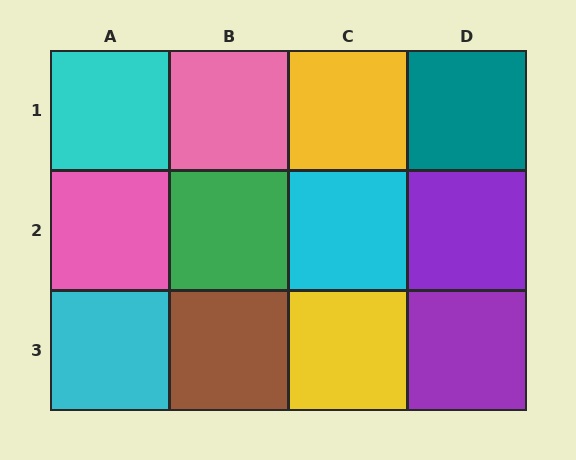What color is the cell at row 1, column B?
Pink.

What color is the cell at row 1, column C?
Yellow.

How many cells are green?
1 cell is green.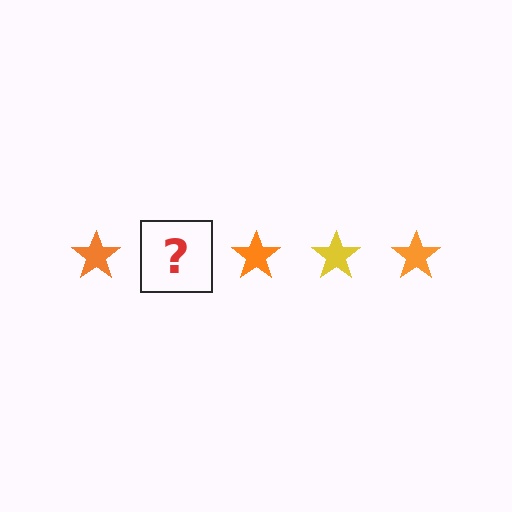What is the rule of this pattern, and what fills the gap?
The rule is that the pattern cycles through orange, yellow stars. The gap should be filled with a yellow star.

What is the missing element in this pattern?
The missing element is a yellow star.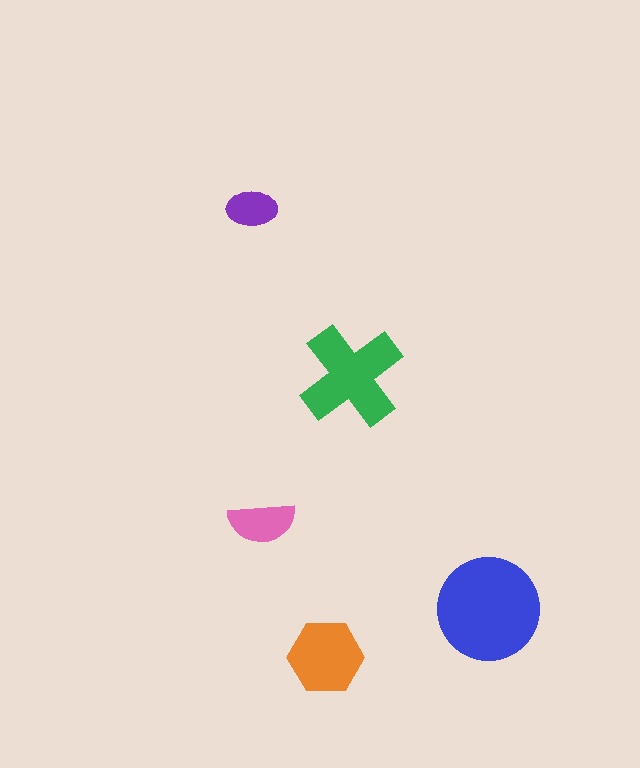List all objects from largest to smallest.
The blue circle, the green cross, the orange hexagon, the pink semicircle, the purple ellipse.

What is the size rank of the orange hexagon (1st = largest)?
3rd.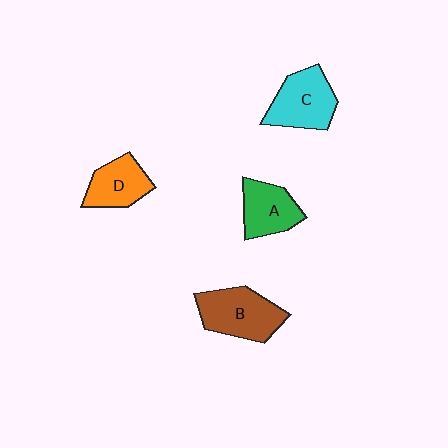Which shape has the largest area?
Shape B (brown).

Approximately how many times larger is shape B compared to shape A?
Approximately 1.3 times.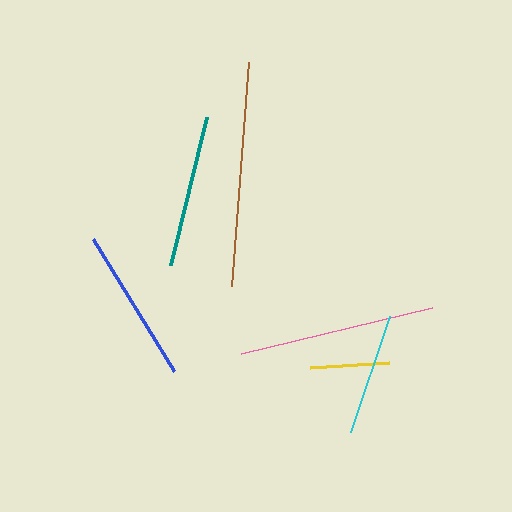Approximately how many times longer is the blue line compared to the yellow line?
The blue line is approximately 2.0 times the length of the yellow line.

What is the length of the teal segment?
The teal segment is approximately 152 pixels long.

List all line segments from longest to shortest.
From longest to shortest: brown, pink, blue, teal, cyan, yellow.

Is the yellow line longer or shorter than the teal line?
The teal line is longer than the yellow line.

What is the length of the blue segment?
The blue segment is approximately 155 pixels long.